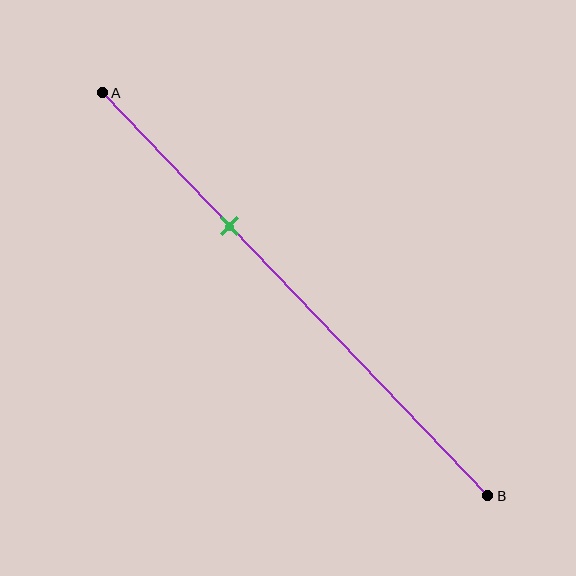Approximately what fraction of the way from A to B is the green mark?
The green mark is approximately 35% of the way from A to B.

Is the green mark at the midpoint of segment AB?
No, the mark is at about 35% from A, not at the 50% midpoint.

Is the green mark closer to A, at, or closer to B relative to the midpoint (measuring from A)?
The green mark is closer to point A than the midpoint of segment AB.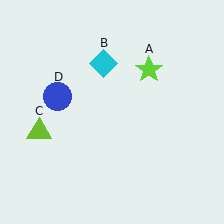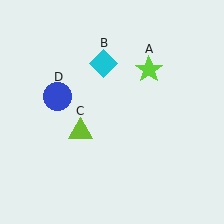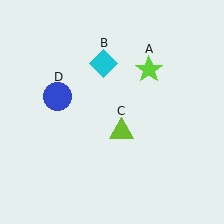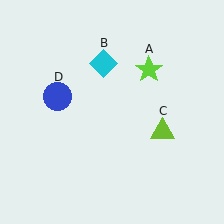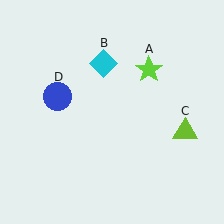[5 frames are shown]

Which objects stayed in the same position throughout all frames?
Lime star (object A) and cyan diamond (object B) and blue circle (object D) remained stationary.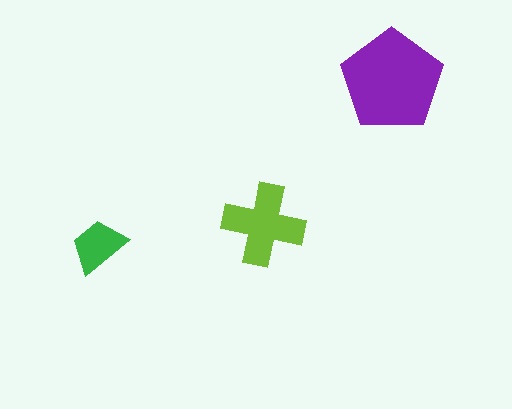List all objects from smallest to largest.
The green trapezoid, the lime cross, the purple pentagon.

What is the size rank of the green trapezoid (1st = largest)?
3rd.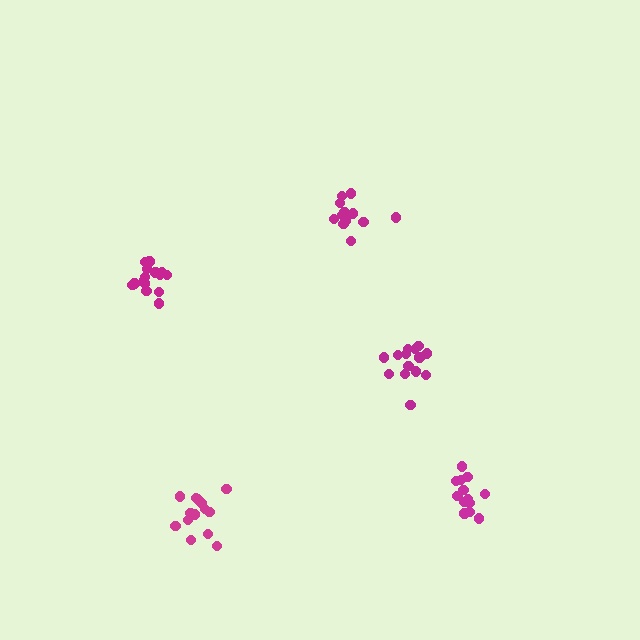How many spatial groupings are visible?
There are 5 spatial groupings.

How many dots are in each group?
Group 1: 15 dots, Group 2: 13 dots, Group 3: 13 dots, Group 4: 15 dots, Group 5: 15 dots (71 total).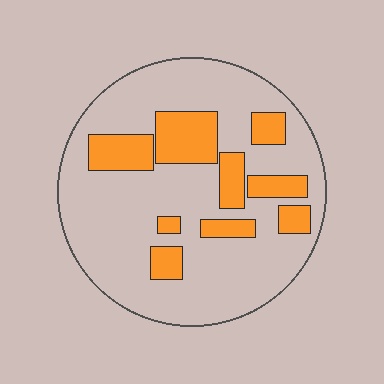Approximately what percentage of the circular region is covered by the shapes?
Approximately 25%.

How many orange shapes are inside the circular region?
9.